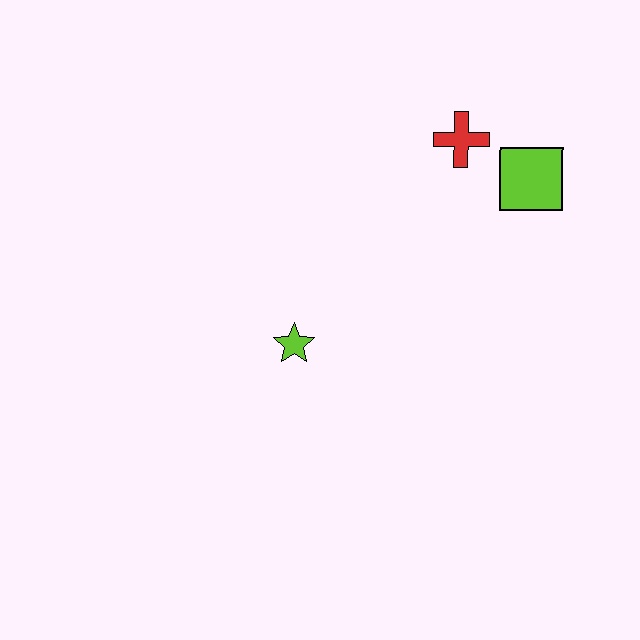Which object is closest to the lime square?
The red cross is closest to the lime square.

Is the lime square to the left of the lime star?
No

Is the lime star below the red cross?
Yes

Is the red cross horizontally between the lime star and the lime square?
Yes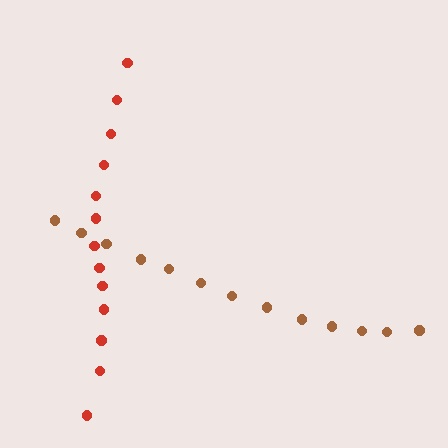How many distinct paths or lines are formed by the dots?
There are 2 distinct paths.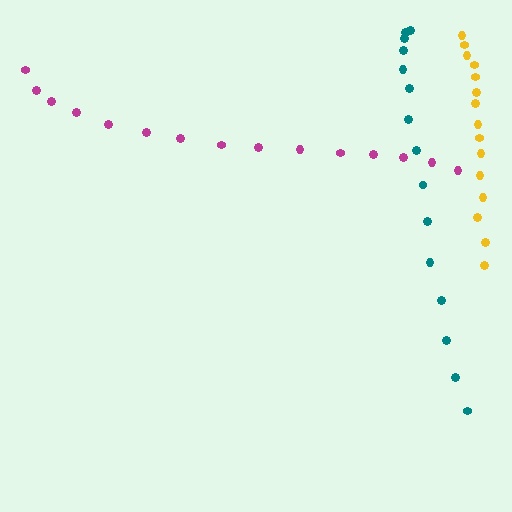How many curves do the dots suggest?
There are 3 distinct paths.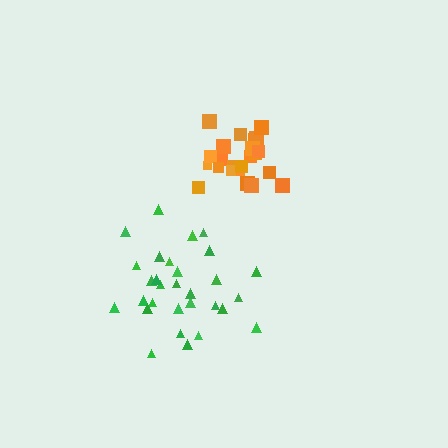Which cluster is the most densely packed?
Orange.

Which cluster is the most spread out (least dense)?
Green.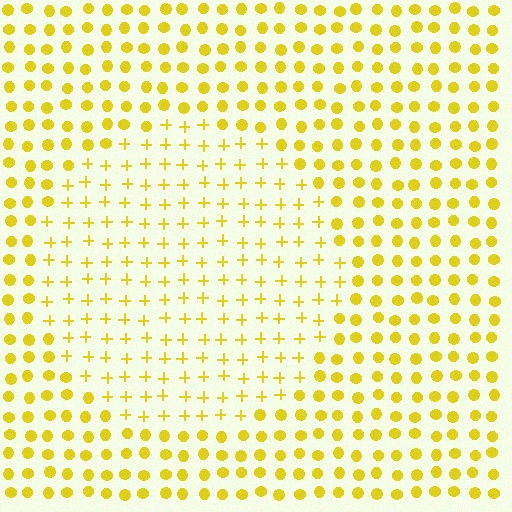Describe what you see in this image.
The image is filled with small yellow elements arranged in a uniform grid. A circle-shaped region contains plus signs, while the surrounding area contains circles. The boundary is defined purely by the change in element shape.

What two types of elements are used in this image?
The image uses plus signs inside the circle region and circles outside it.